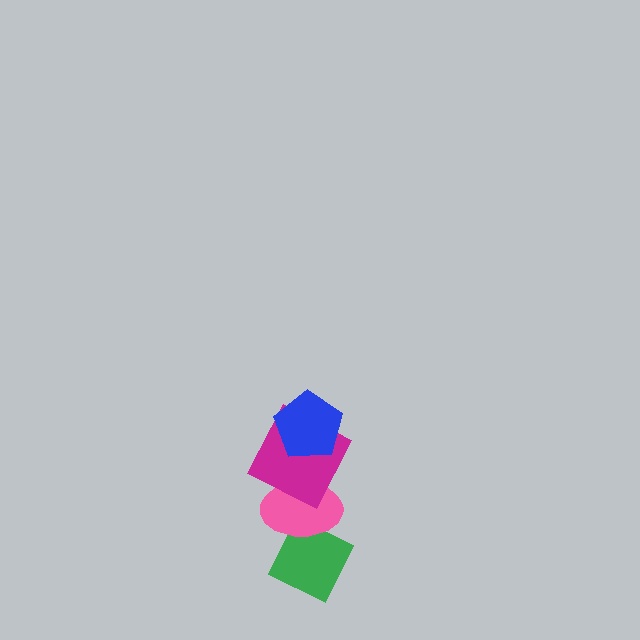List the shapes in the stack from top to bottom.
From top to bottom: the blue pentagon, the magenta square, the pink ellipse, the green diamond.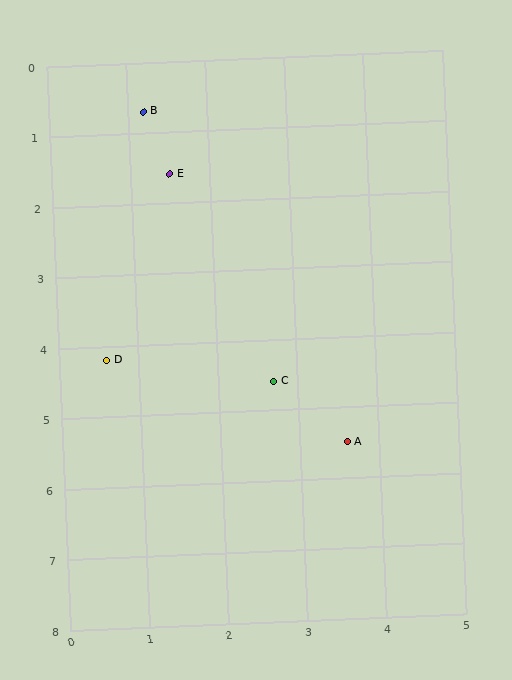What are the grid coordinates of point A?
Point A is at approximately (3.6, 5.5).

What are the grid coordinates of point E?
Point E is at approximately (1.5, 1.6).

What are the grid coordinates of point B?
Point B is at approximately (1.2, 0.7).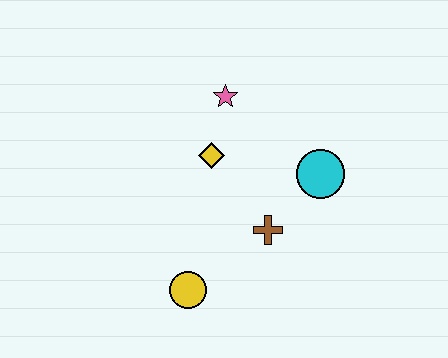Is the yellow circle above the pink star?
No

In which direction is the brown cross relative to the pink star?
The brown cross is below the pink star.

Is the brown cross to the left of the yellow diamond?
No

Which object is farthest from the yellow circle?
The pink star is farthest from the yellow circle.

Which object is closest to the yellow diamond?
The pink star is closest to the yellow diamond.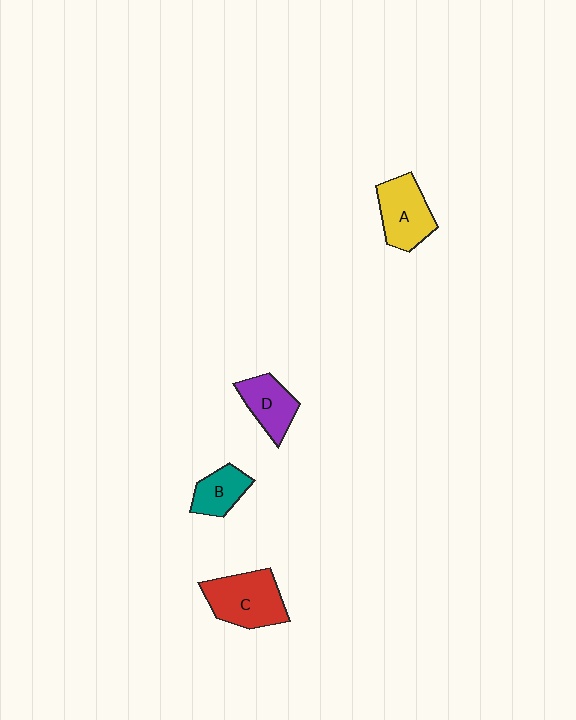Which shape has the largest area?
Shape C (red).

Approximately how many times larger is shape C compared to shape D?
Approximately 1.5 times.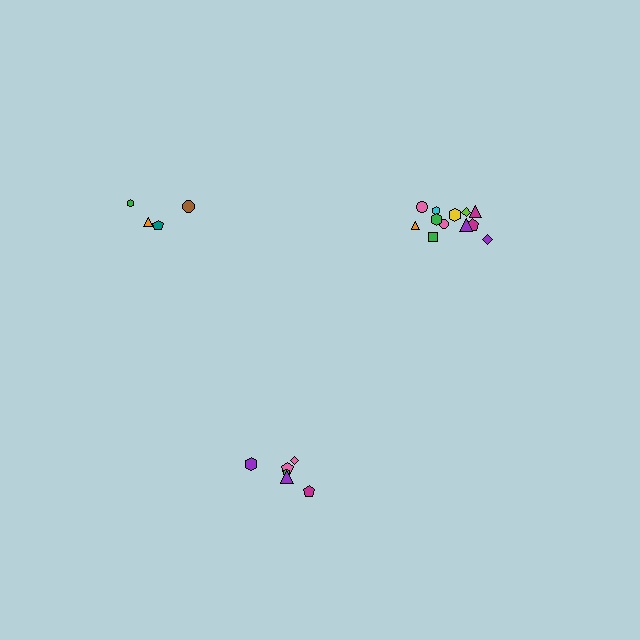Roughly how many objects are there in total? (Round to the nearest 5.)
Roughly 20 objects in total.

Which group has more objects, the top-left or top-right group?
The top-right group.